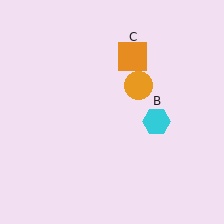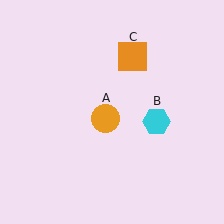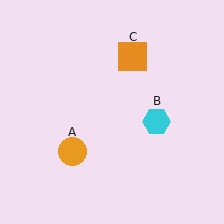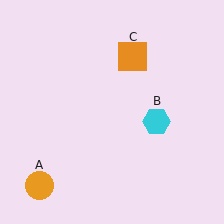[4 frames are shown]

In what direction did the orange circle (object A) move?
The orange circle (object A) moved down and to the left.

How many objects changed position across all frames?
1 object changed position: orange circle (object A).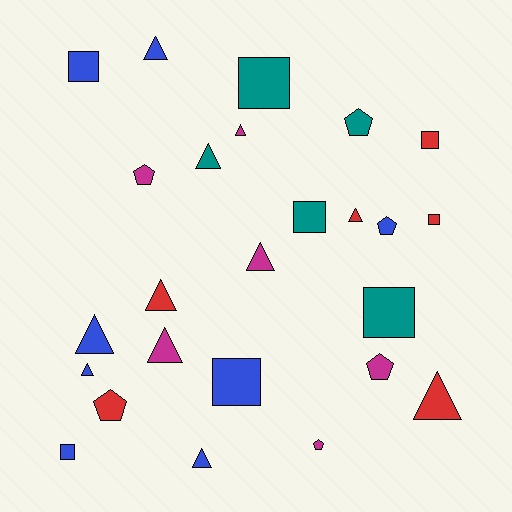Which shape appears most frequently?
Triangle, with 11 objects.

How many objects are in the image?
There are 25 objects.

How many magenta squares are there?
There are no magenta squares.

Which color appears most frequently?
Blue, with 8 objects.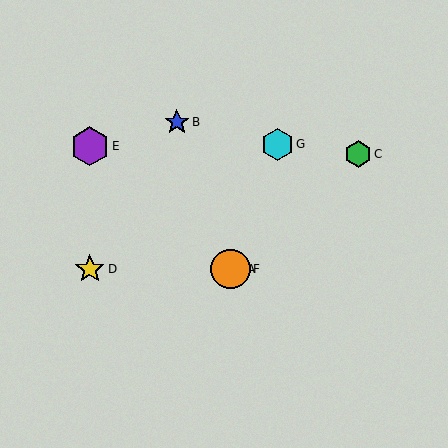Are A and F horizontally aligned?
Yes, both are at y≈269.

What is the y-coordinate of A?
Object A is at y≈269.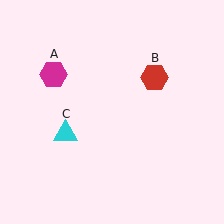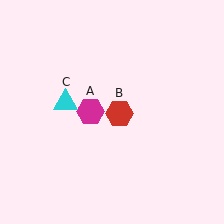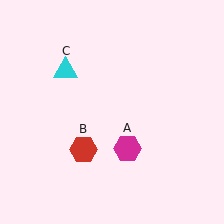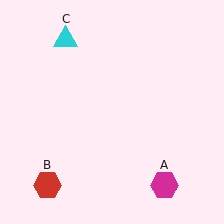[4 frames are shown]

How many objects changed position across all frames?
3 objects changed position: magenta hexagon (object A), red hexagon (object B), cyan triangle (object C).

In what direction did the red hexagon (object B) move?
The red hexagon (object B) moved down and to the left.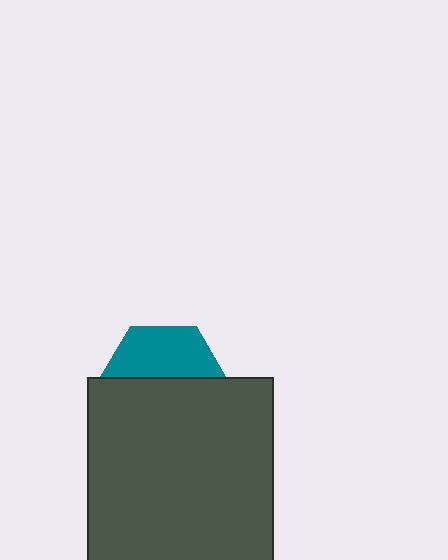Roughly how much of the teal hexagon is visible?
A small part of it is visible (roughly 43%).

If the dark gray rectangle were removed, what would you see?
You would see the complete teal hexagon.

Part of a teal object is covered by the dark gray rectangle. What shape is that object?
It is a hexagon.